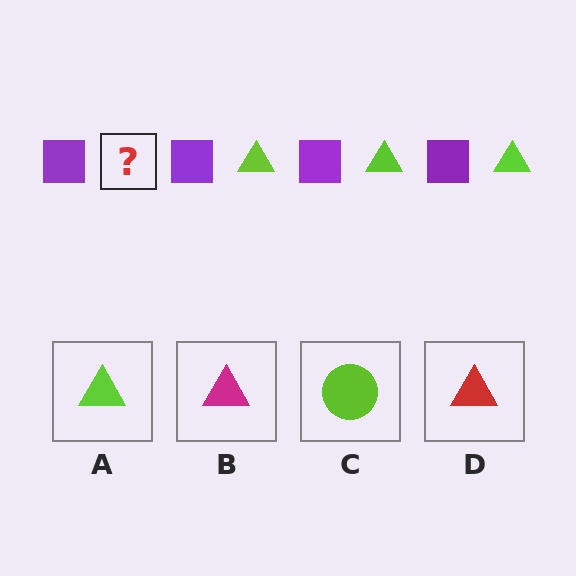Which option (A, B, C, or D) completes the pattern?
A.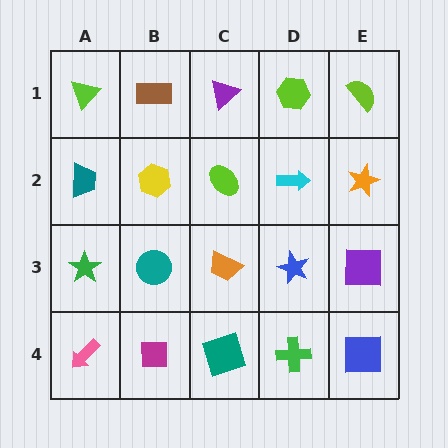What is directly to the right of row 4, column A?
A magenta square.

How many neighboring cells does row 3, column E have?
3.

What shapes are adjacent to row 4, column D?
A blue star (row 3, column D), a teal square (row 4, column C), a blue square (row 4, column E).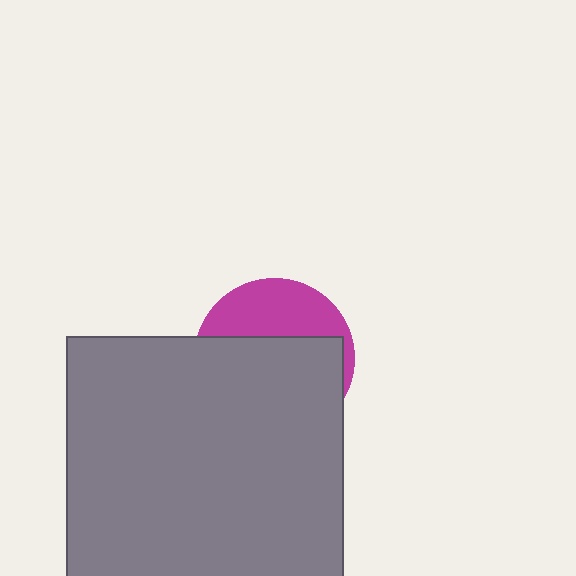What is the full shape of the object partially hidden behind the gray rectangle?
The partially hidden object is a magenta circle.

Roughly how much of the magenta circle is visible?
A small part of it is visible (roughly 35%).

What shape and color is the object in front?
The object in front is a gray rectangle.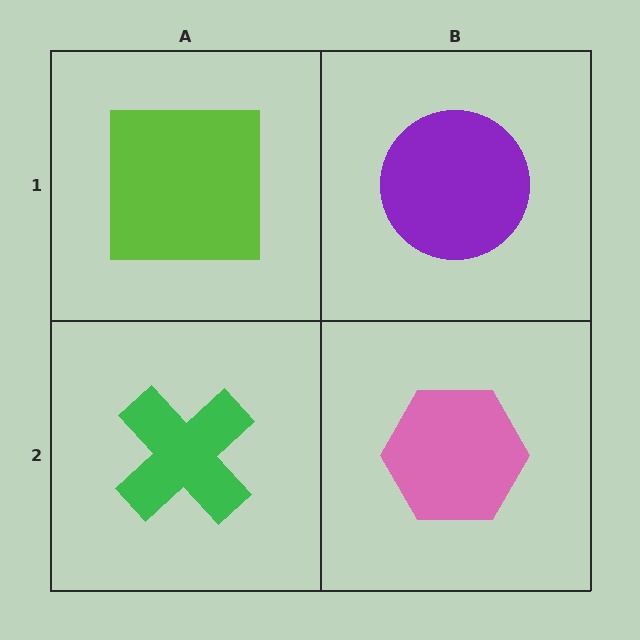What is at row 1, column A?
A lime square.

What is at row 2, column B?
A pink hexagon.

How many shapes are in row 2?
2 shapes.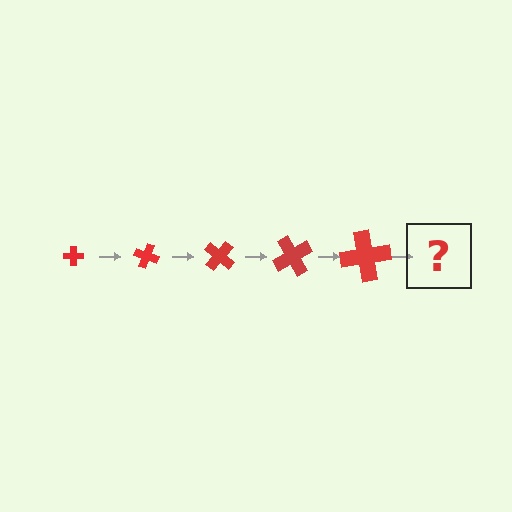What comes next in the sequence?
The next element should be a cross, larger than the previous one and rotated 100 degrees from the start.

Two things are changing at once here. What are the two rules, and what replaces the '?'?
The two rules are that the cross grows larger each step and it rotates 20 degrees each step. The '?' should be a cross, larger than the previous one and rotated 100 degrees from the start.